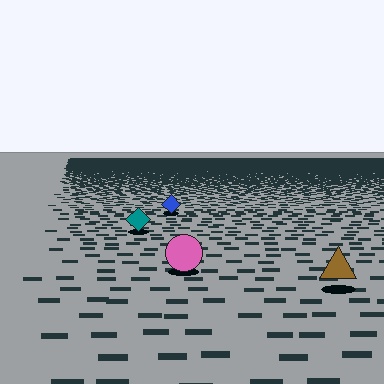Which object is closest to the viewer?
The brown triangle is closest. The texture marks near it are larger and more spread out.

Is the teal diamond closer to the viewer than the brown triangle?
No. The brown triangle is closer — you can tell from the texture gradient: the ground texture is coarser near it.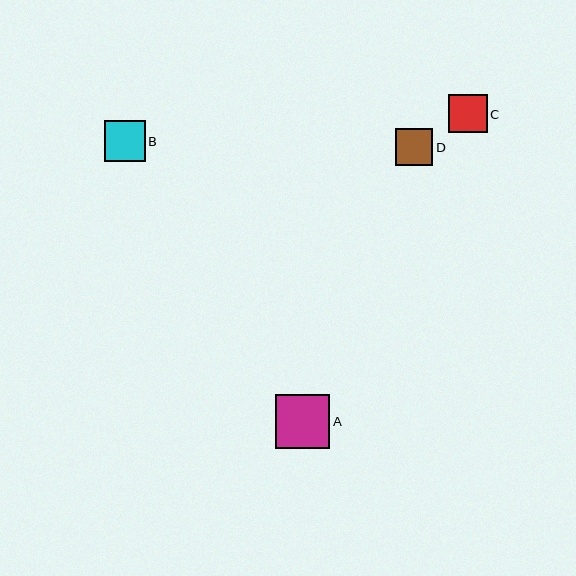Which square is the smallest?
Square D is the smallest with a size of approximately 37 pixels.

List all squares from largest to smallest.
From largest to smallest: A, B, C, D.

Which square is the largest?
Square A is the largest with a size of approximately 55 pixels.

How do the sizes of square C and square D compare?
Square C and square D are approximately the same size.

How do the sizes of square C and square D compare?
Square C and square D are approximately the same size.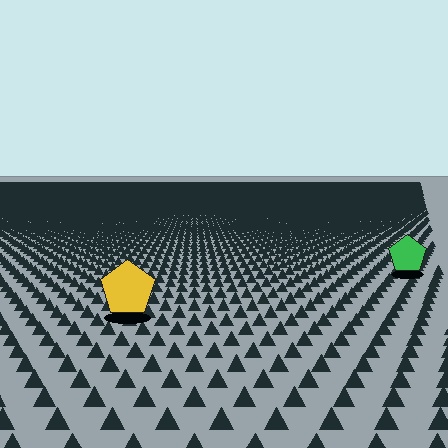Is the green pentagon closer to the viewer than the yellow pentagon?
No. The yellow pentagon is closer — you can tell from the texture gradient: the ground texture is coarser near it.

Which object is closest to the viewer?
The yellow pentagon is closest. The texture marks near it are larger and more spread out.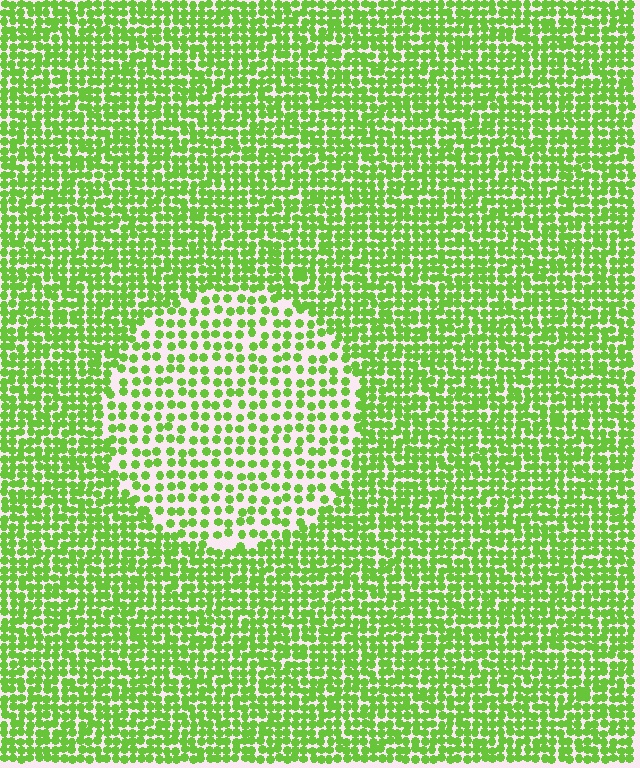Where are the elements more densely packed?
The elements are more densely packed outside the circle boundary.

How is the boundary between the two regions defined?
The boundary is defined by a change in element density (approximately 1.9x ratio). All elements are the same color, size, and shape.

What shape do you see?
I see a circle.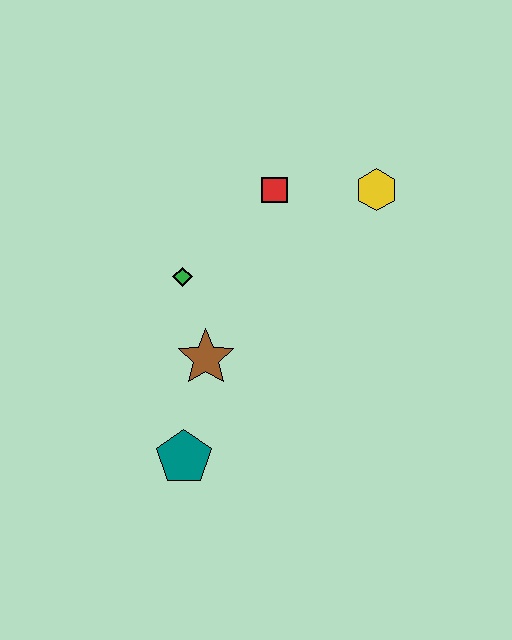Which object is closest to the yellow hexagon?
The red square is closest to the yellow hexagon.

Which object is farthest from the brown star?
The yellow hexagon is farthest from the brown star.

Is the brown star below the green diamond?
Yes